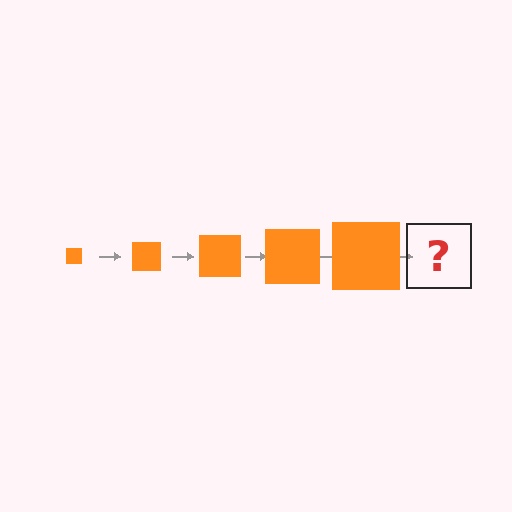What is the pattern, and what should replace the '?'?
The pattern is that the square gets progressively larger each step. The '?' should be an orange square, larger than the previous one.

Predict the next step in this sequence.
The next step is an orange square, larger than the previous one.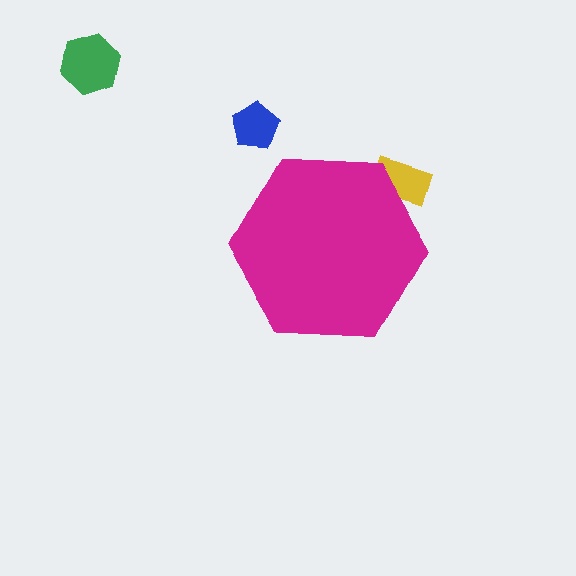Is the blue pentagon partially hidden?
No, the blue pentagon is fully visible.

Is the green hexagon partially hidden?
No, the green hexagon is fully visible.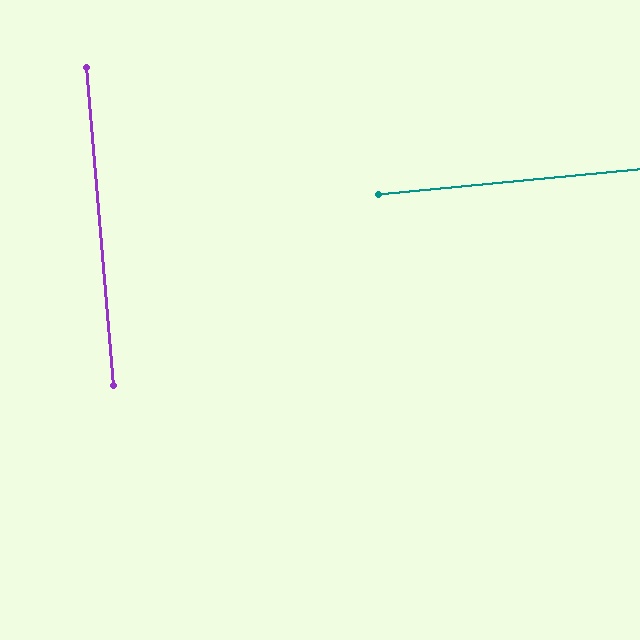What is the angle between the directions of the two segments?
Approximately 89 degrees.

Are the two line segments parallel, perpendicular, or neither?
Perpendicular — they meet at approximately 89°.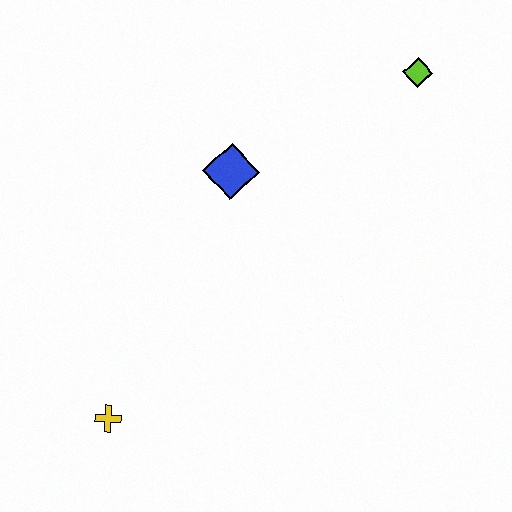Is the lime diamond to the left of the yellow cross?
No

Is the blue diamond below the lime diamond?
Yes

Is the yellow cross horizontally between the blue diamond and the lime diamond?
No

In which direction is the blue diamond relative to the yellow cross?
The blue diamond is above the yellow cross.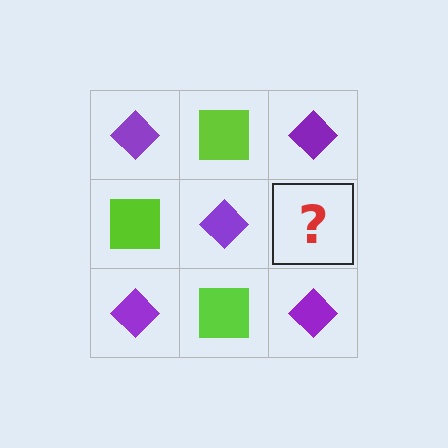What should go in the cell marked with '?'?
The missing cell should contain a lime square.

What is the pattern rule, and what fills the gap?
The rule is that it alternates purple diamond and lime square in a checkerboard pattern. The gap should be filled with a lime square.